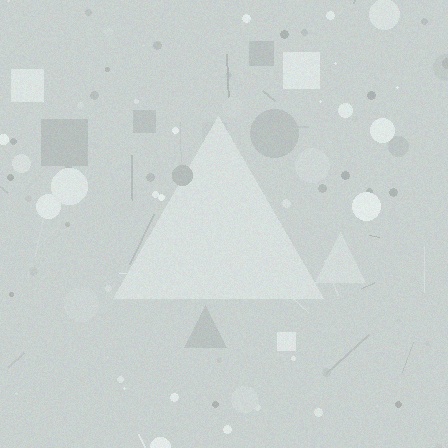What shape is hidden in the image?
A triangle is hidden in the image.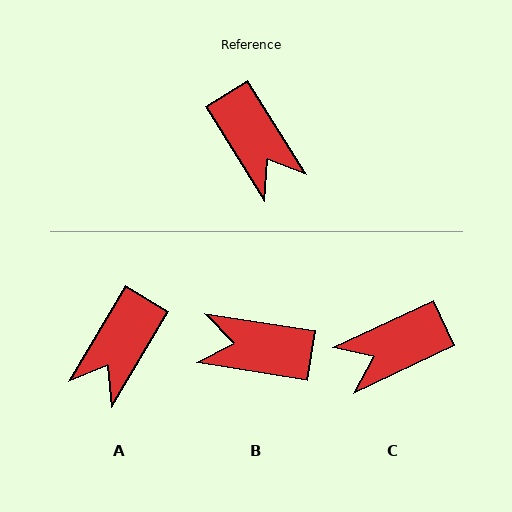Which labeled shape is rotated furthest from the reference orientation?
B, about 131 degrees away.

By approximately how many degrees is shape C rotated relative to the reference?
Approximately 97 degrees clockwise.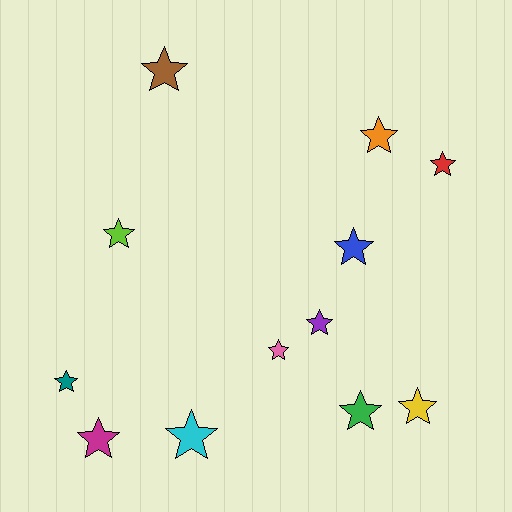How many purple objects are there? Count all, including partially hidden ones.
There is 1 purple object.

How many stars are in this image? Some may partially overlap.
There are 12 stars.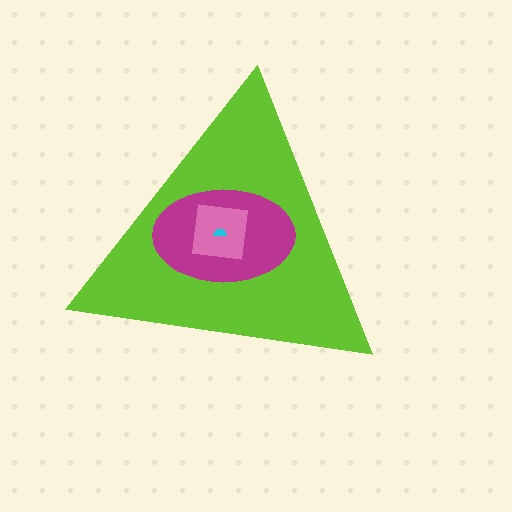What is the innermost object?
The cyan semicircle.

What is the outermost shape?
The lime triangle.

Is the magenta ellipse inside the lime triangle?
Yes.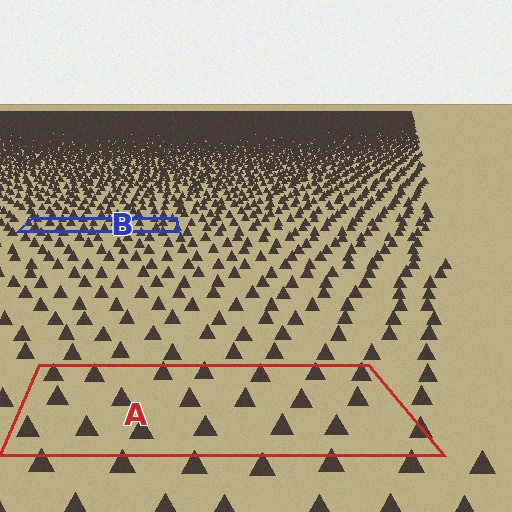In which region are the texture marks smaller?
The texture marks are smaller in region B, because it is farther away.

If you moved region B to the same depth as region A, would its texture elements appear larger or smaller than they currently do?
They would appear larger. At a closer depth, the same texture elements are projected at a bigger on-screen size.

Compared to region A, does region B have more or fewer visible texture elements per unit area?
Region B has more texture elements per unit area — they are packed more densely because it is farther away.